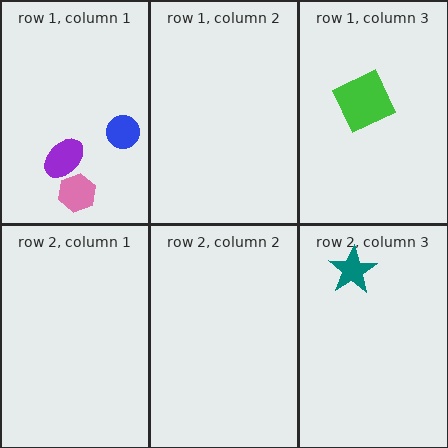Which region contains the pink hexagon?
The row 1, column 1 region.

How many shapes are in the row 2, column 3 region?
1.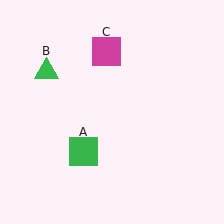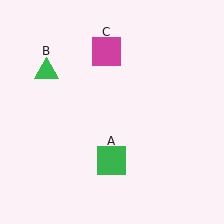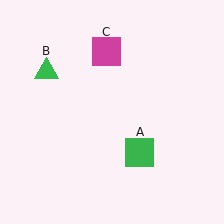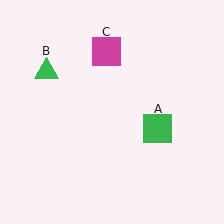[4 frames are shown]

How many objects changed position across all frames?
1 object changed position: green square (object A).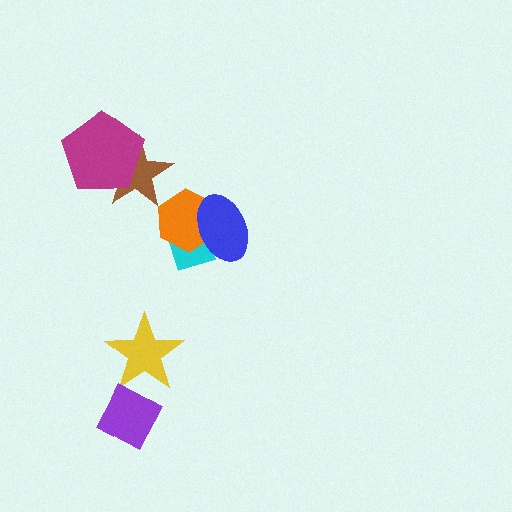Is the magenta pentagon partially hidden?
No, no other shape covers it.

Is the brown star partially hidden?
Yes, it is partially covered by another shape.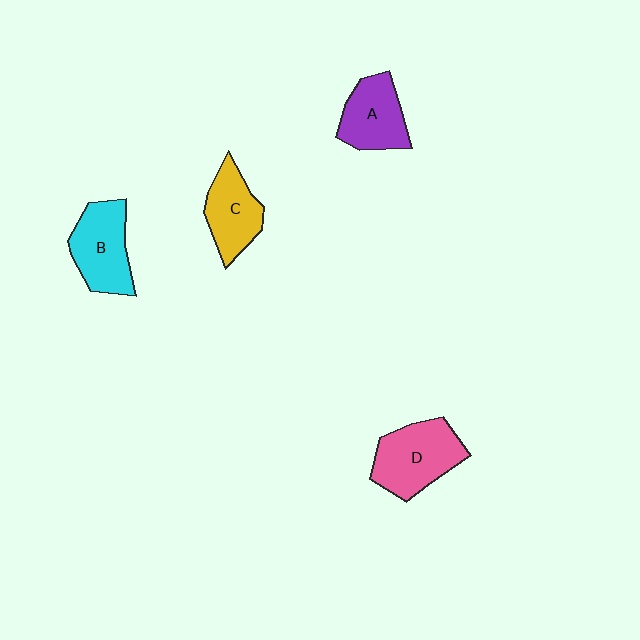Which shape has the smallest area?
Shape C (yellow).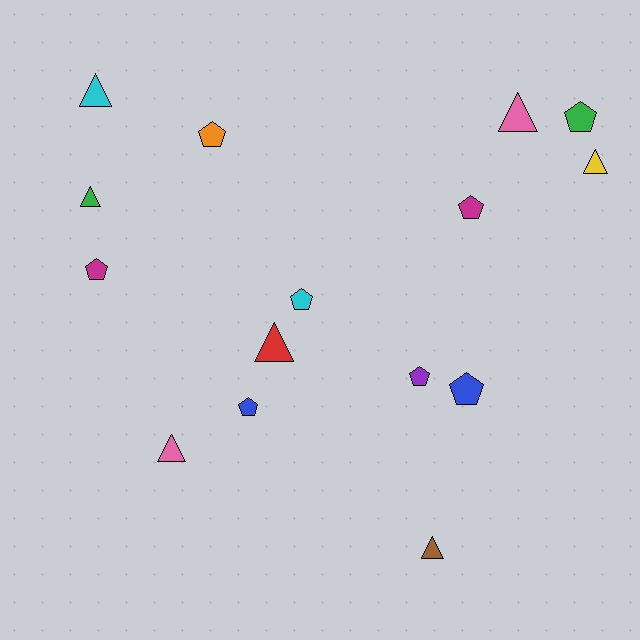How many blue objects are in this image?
There are 2 blue objects.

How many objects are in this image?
There are 15 objects.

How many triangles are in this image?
There are 7 triangles.